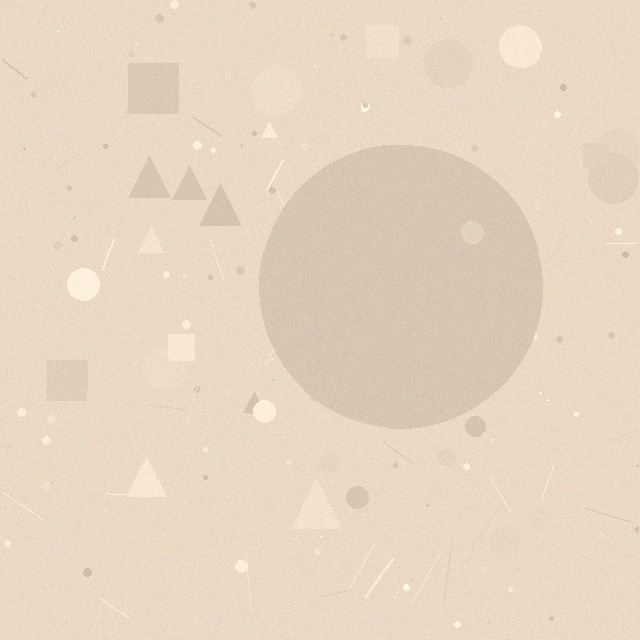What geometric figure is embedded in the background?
A circle is embedded in the background.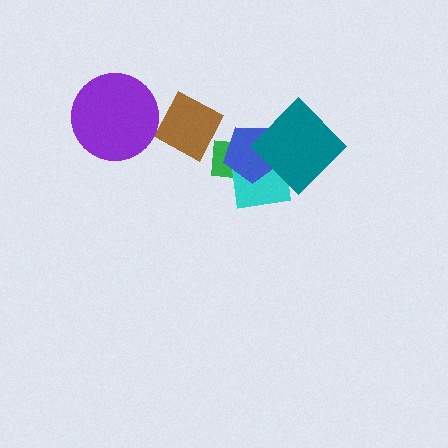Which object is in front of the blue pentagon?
The teal diamond is in front of the blue pentagon.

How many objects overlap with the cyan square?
3 objects overlap with the cyan square.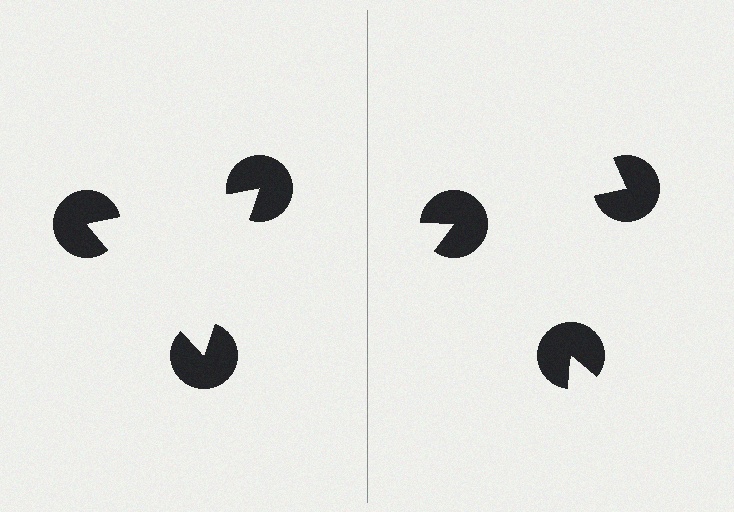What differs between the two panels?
The pac-man discs are positioned identically on both sides; only the wedge orientations differ. On the left they align to a triangle; on the right they are misaligned.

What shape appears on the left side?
An illusory triangle.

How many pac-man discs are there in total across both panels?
6 — 3 on each side.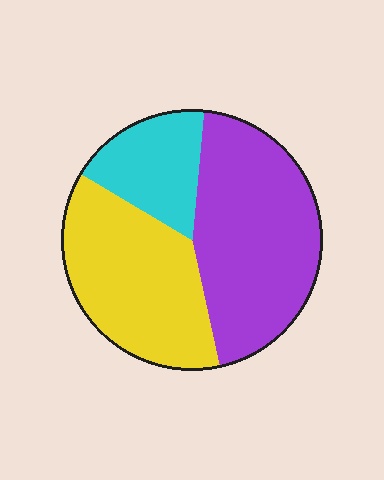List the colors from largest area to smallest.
From largest to smallest: purple, yellow, cyan.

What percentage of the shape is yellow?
Yellow takes up about three eighths (3/8) of the shape.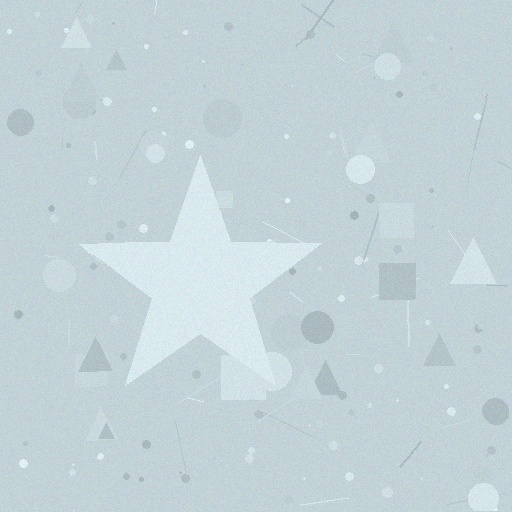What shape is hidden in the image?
A star is hidden in the image.